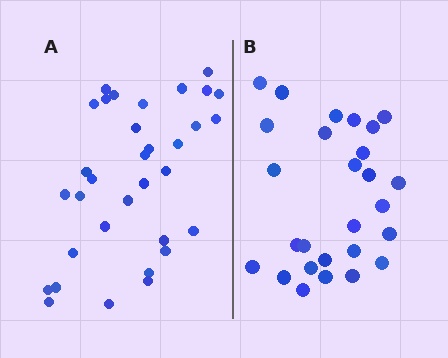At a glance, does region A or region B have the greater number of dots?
Region A (the left region) has more dots.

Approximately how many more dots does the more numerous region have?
Region A has about 6 more dots than region B.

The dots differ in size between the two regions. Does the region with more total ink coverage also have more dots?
No. Region B has more total ink coverage because its dots are larger, but region A actually contains more individual dots. Total area can be misleading — the number of items is what matters here.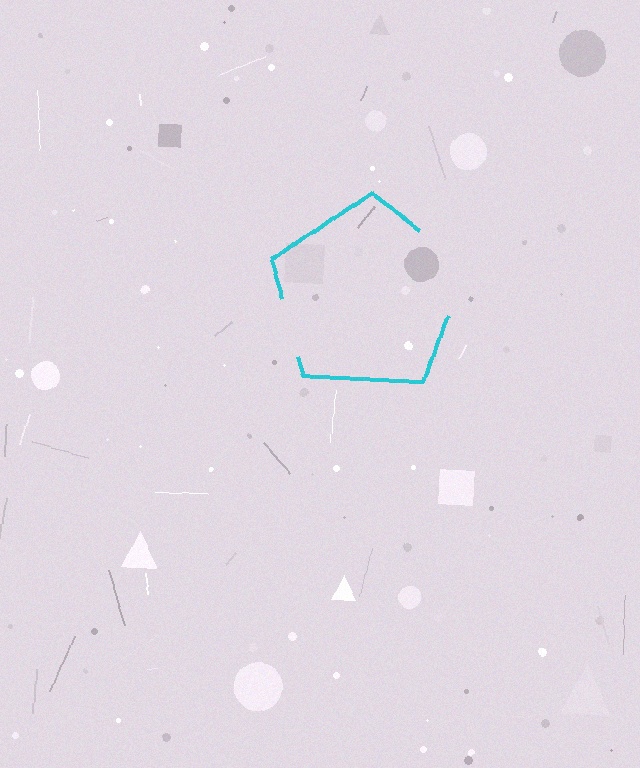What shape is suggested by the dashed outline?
The dashed outline suggests a pentagon.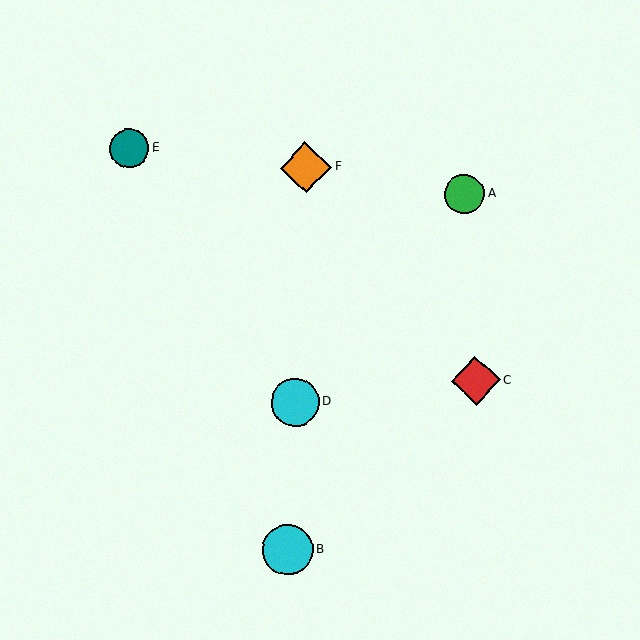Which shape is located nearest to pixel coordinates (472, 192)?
The green circle (labeled A) at (464, 194) is nearest to that location.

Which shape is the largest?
The orange diamond (labeled F) is the largest.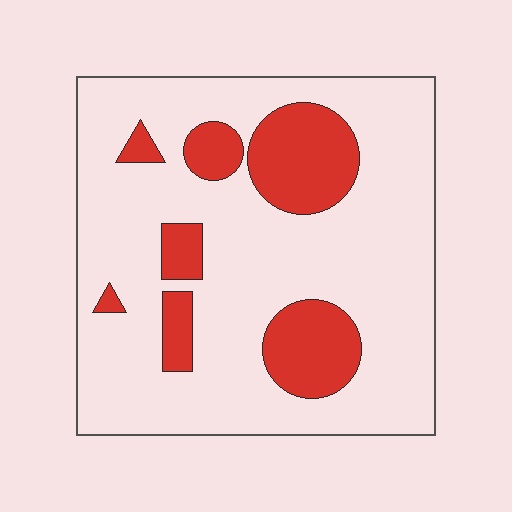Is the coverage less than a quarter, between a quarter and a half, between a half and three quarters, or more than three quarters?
Less than a quarter.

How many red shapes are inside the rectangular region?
7.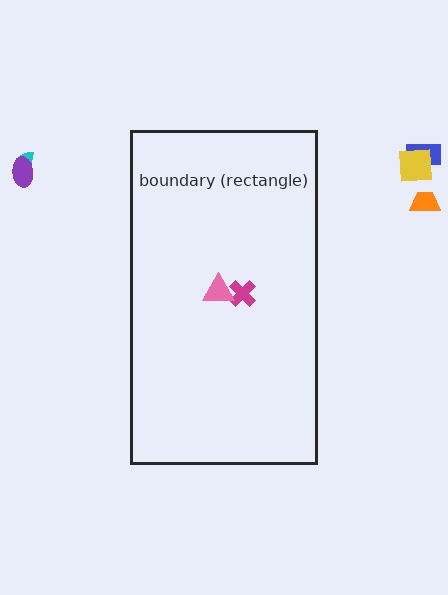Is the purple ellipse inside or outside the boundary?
Outside.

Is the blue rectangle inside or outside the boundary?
Outside.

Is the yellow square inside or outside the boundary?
Outside.